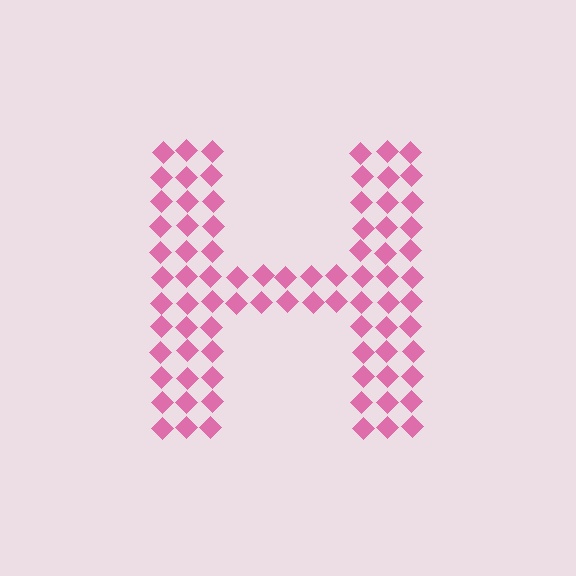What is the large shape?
The large shape is the letter H.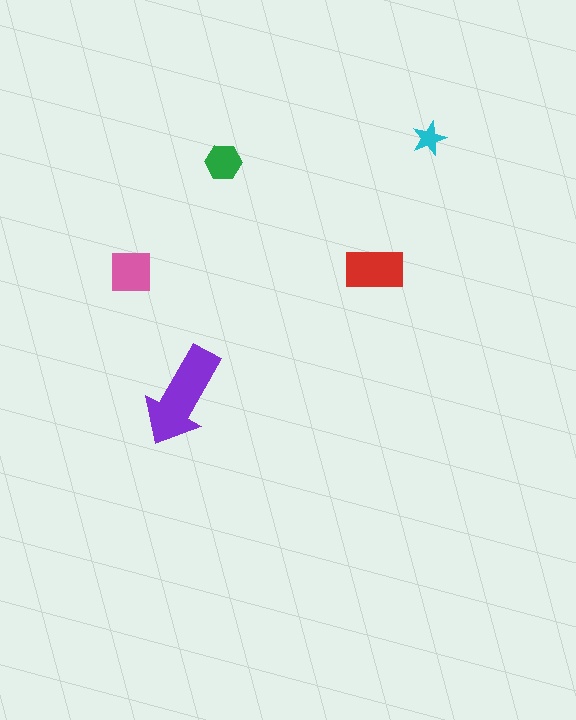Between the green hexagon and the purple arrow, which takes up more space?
The purple arrow.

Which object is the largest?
The purple arrow.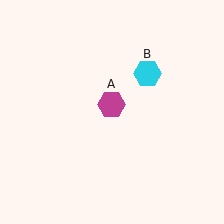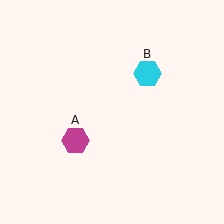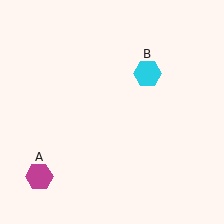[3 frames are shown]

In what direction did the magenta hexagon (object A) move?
The magenta hexagon (object A) moved down and to the left.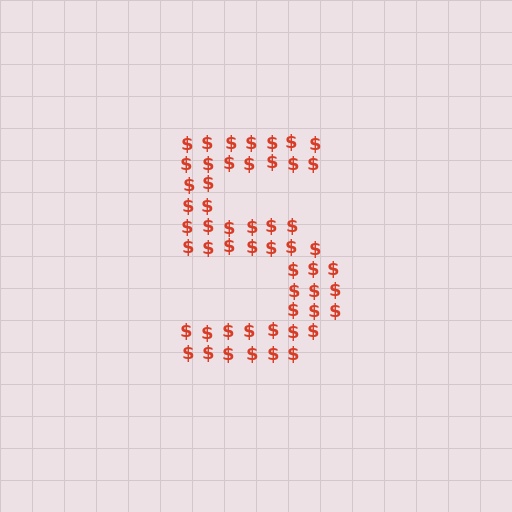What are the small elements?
The small elements are dollar signs.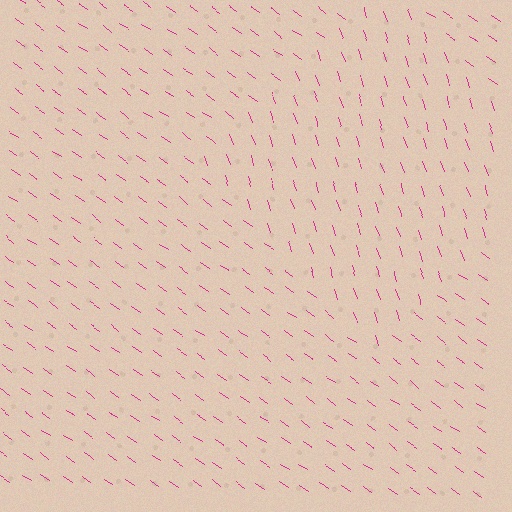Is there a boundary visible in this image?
Yes, there is a texture boundary formed by a change in line orientation.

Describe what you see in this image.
The image is filled with small magenta line segments. A diamond region in the image has lines oriented differently from the surrounding lines, creating a visible texture boundary.